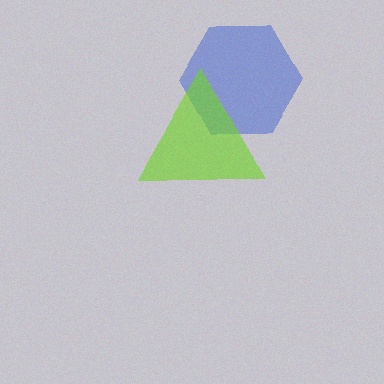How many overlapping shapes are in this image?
There are 2 overlapping shapes in the image.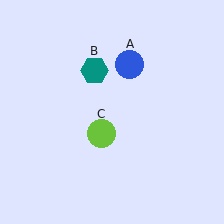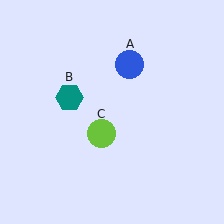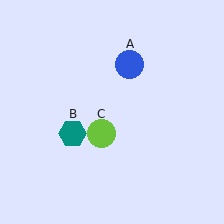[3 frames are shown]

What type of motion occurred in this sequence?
The teal hexagon (object B) rotated counterclockwise around the center of the scene.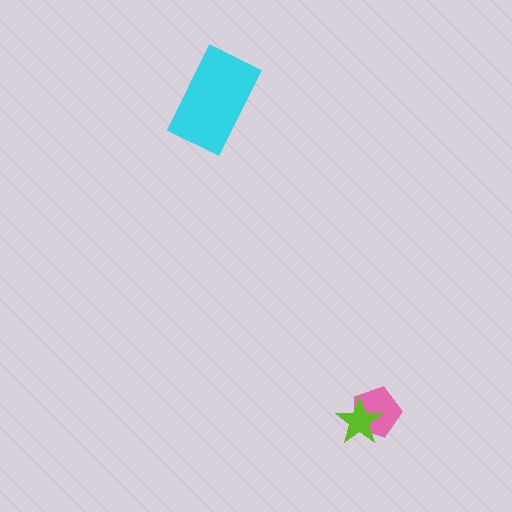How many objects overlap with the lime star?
1 object overlaps with the lime star.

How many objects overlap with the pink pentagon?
1 object overlaps with the pink pentagon.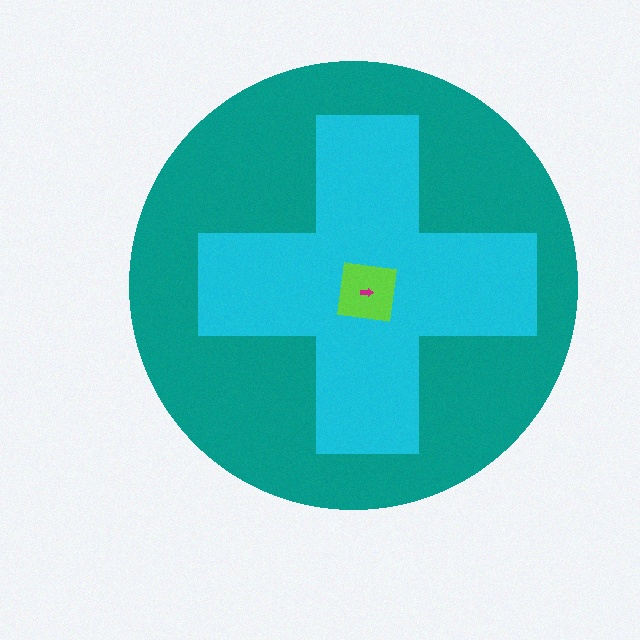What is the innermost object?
The magenta arrow.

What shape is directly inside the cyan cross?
The lime square.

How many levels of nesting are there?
4.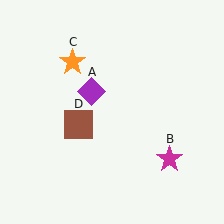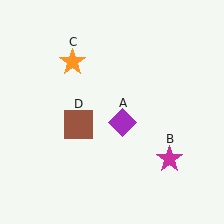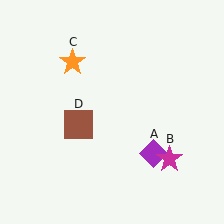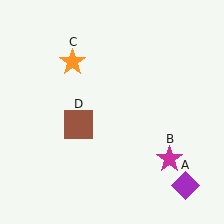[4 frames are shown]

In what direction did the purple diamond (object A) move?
The purple diamond (object A) moved down and to the right.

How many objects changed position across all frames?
1 object changed position: purple diamond (object A).